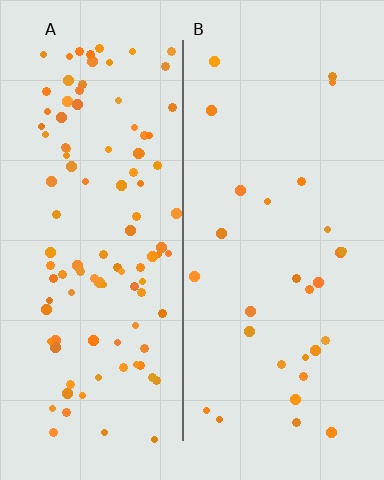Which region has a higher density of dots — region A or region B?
A (the left).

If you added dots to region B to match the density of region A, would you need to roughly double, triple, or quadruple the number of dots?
Approximately quadruple.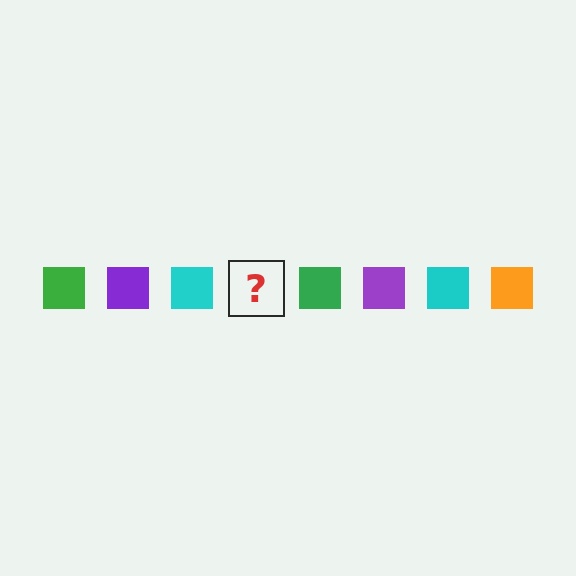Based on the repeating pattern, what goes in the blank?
The blank should be an orange square.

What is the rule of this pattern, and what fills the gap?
The rule is that the pattern cycles through green, purple, cyan, orange squares. The gap should be filled with an orange square.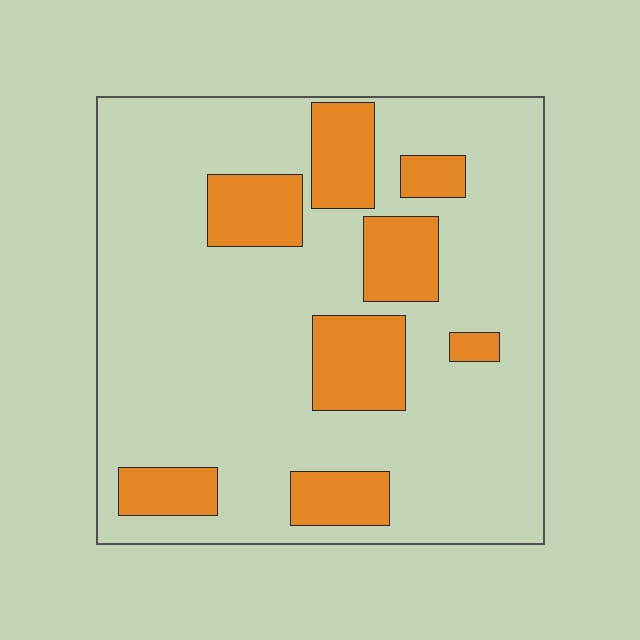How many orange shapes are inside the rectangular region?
8.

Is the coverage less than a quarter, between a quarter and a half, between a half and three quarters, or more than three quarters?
Less than a quarter.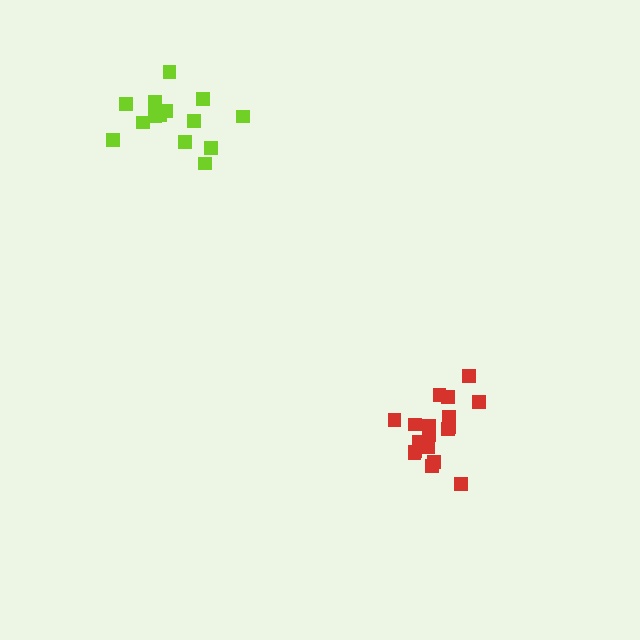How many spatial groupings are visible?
There are 2 spatial groupings.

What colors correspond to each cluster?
The clusters are colored: lime, red.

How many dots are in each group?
Group 1: 14 dots, Group 2: 19 dots (33 total).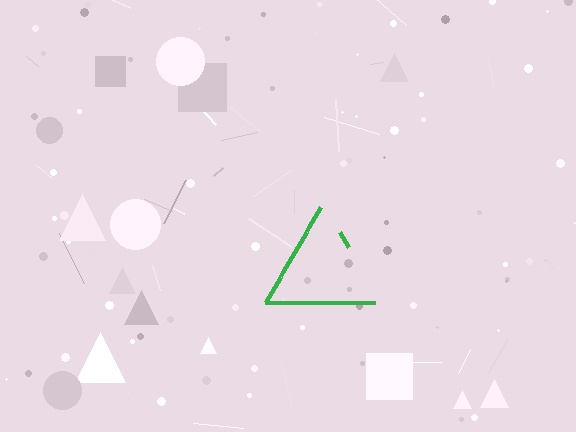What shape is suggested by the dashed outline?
The dashed outline suggests a triangle.